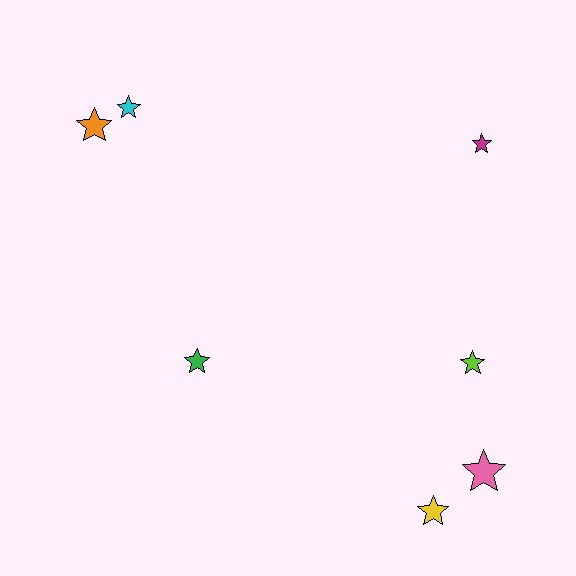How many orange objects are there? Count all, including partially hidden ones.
There is 1 orange object.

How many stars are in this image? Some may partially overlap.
There are 7 stars.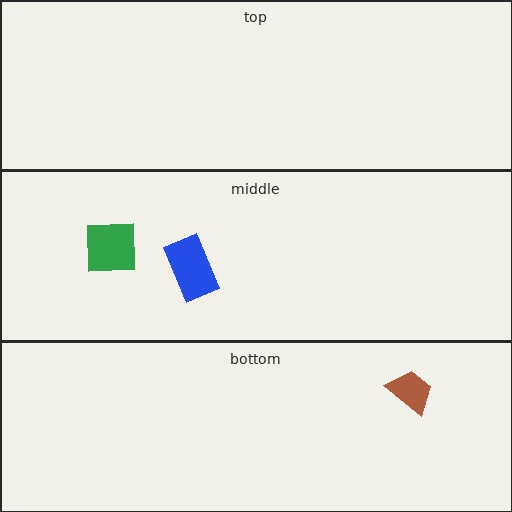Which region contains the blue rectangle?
The middle region.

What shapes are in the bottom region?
The brown trapezoid.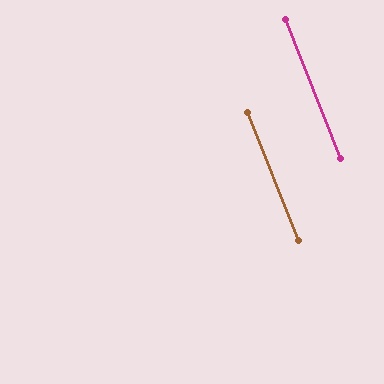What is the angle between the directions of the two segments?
Approximately 0 degrees.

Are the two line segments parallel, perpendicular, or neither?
Parallel — their directions differ by only 0.1°.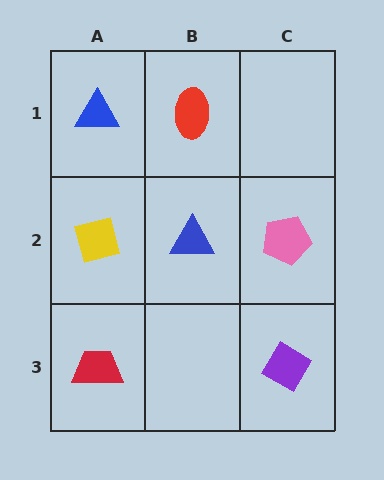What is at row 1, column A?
A blue triangle.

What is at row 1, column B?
A red ellipse.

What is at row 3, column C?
A purple diamond.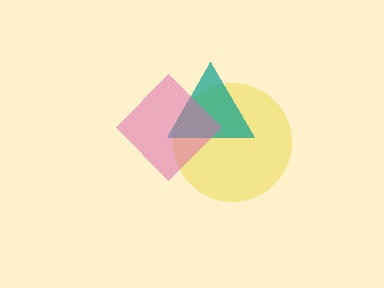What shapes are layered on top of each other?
The layered shapes are: a yellow circle, a teal triangle, a pink diamond.